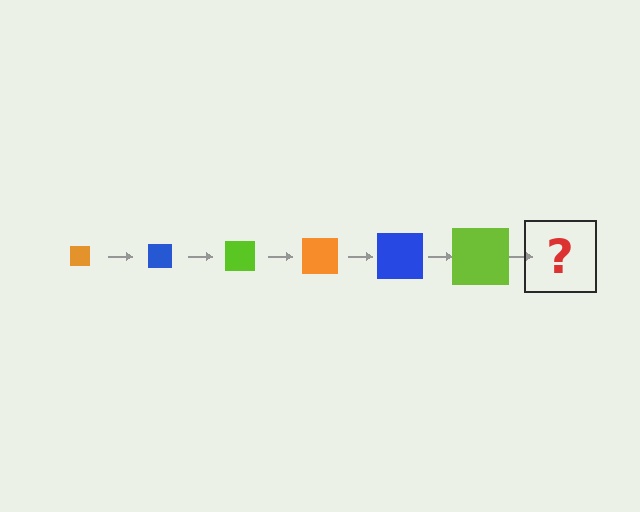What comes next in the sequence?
The next element should be an orange square, larger than the previous one.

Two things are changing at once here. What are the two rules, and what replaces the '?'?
The two rules are that the square grows larger each step and the color cycles through orange, blue, and lime. The '?' should be an orange square, larger than the previous one.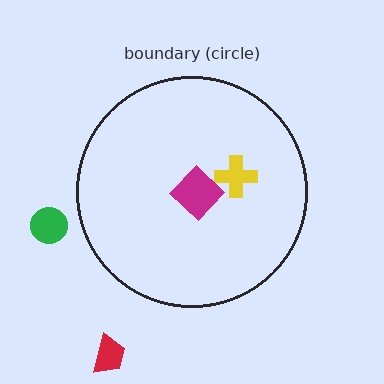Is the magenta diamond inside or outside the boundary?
Inside.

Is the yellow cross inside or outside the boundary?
Inside.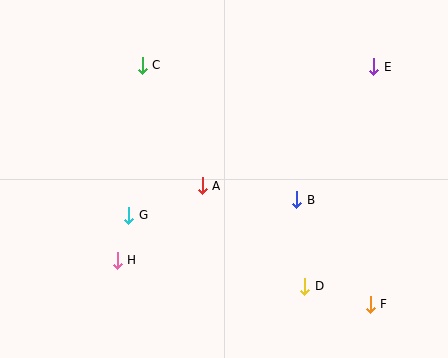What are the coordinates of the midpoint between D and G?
The midpoint between D and G is at (217, 251).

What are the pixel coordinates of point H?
Point H is at (117, 260).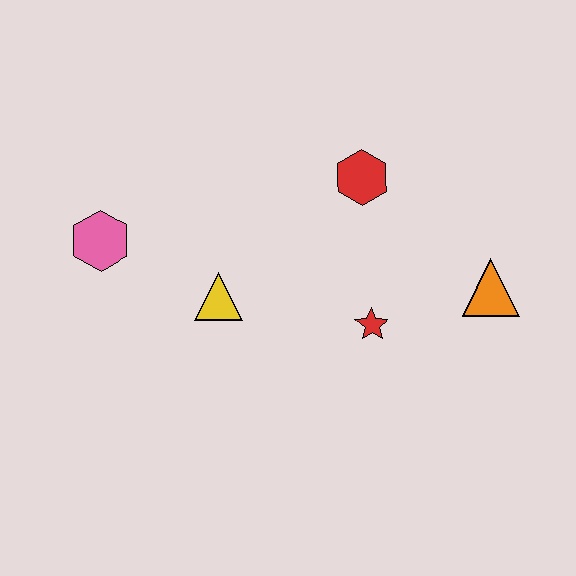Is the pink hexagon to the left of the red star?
Yes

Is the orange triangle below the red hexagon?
Yes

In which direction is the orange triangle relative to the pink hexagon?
The orange triangle is to the right of the pink hexagon.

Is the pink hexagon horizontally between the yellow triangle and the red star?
No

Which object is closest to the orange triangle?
The red star is closest to the orange triangle.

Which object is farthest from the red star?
The pink hexagon is farthest from the red star.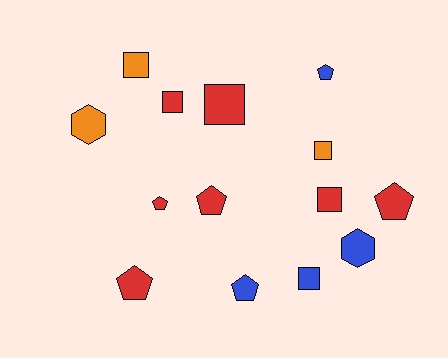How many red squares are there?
There are 3 red squares.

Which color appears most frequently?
Red, with 7 objects.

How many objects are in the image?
There are 14 objects.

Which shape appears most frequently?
Pentagon, with 6 objects.